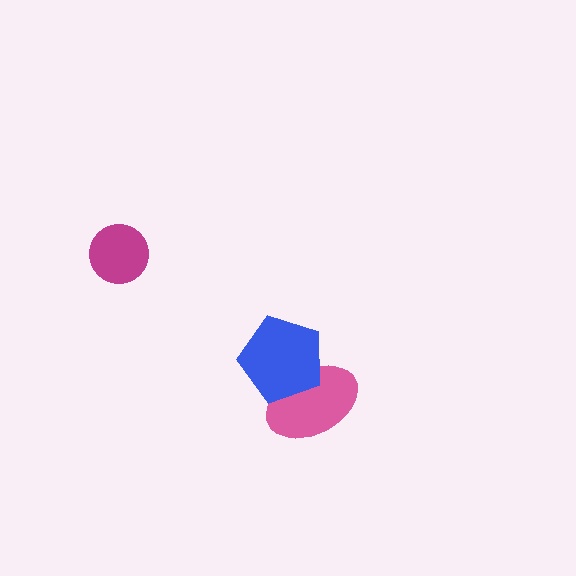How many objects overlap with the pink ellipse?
1 object overlaps with the pink ellipse.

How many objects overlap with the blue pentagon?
1 object overlaps with the blue pentagon.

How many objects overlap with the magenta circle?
0 objects overlap with the magenta circle.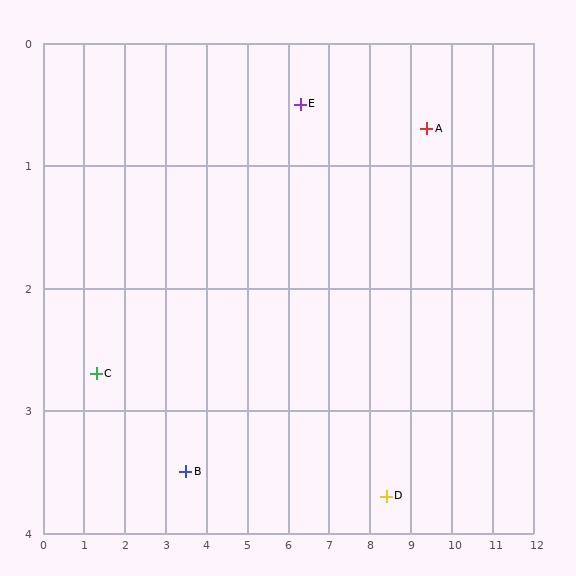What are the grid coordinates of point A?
Point A is at approximately (9.4, 0.7).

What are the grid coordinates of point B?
Point B is at approximately (3.5, 3.5).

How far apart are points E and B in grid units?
Points E and B are about 4.1 grid units apart.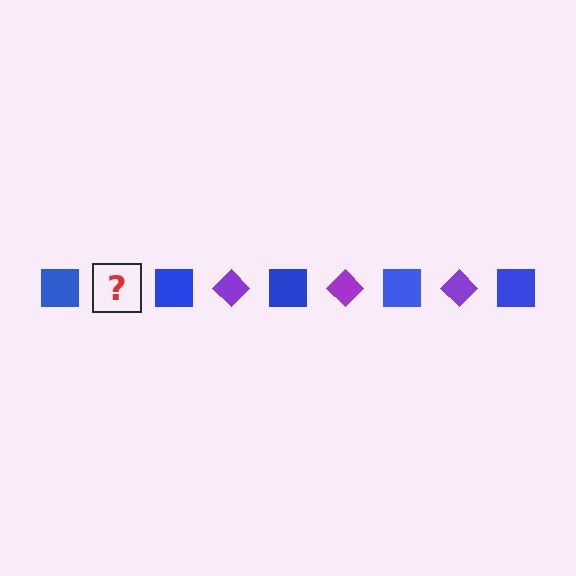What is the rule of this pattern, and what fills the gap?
The rule is that the pattern alternates between blue square and purple diamond. The gap should be filled with a purple diamond.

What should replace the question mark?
The question mark should be replaced with a purple diamond.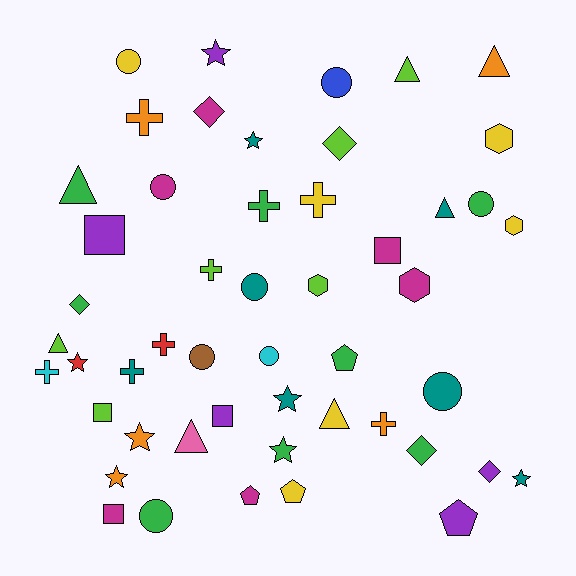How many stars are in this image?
There are 8 stars.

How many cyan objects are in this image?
There are 2 cyan objects.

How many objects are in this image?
There are 50 objects.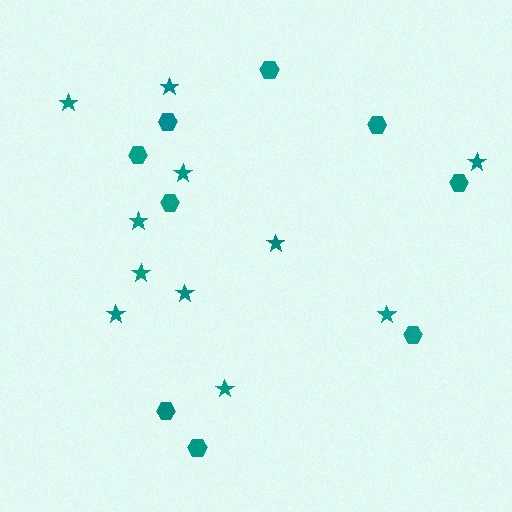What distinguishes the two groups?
There are 2 groups: one group of hexagons (9) and one group of stars (11).